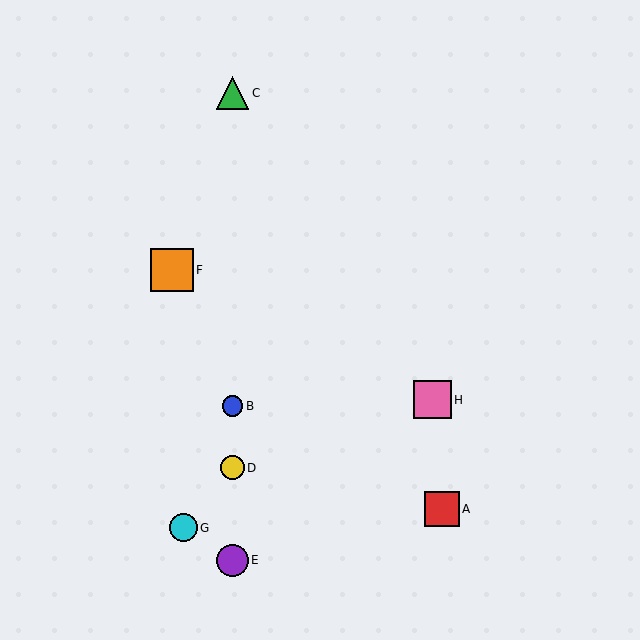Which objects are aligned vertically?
Objects B, C, D, E are aligned vertically.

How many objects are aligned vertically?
4 objects (B, C, D, E) are aligned vertically.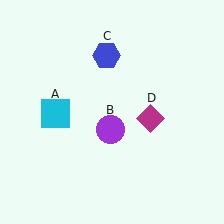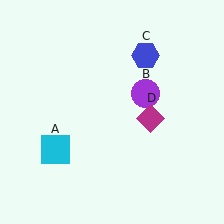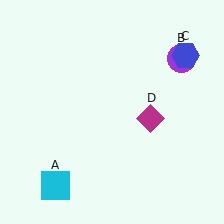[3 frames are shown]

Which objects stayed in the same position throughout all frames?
Magenta diamond (object D) remained stationary.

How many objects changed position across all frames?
3 objects changed position: cyan square (object A), purple circle (object B), blue hexagon (object C).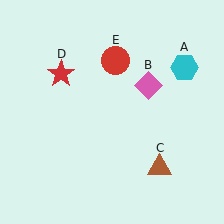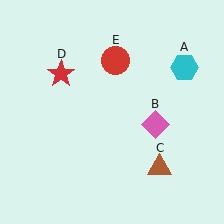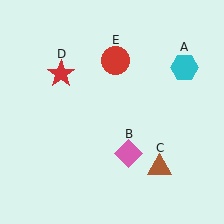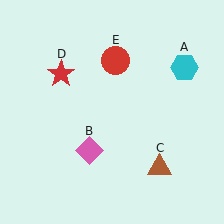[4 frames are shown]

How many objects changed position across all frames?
1 object changed position: pink diamond (object B).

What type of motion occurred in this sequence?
The pink diamond (object B) rotated clockwise around the center of the scene.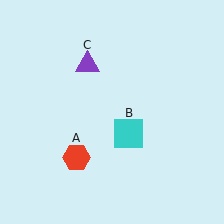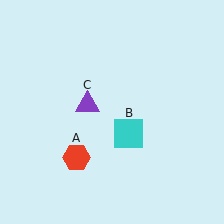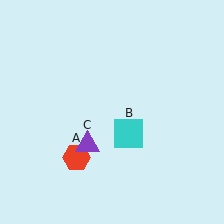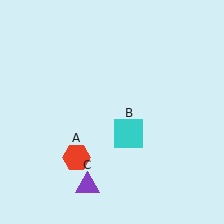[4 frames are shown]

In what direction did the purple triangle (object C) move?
The purple triangle (object C) moved down.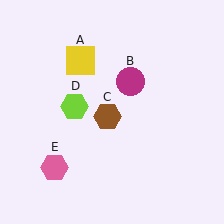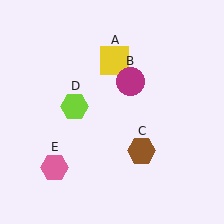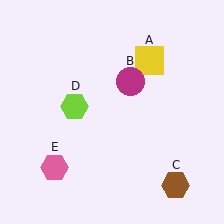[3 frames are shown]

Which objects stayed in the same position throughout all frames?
Magenta circle (object B) and lime hexagon (object D) and pink hexagon (object E) remained stationary.